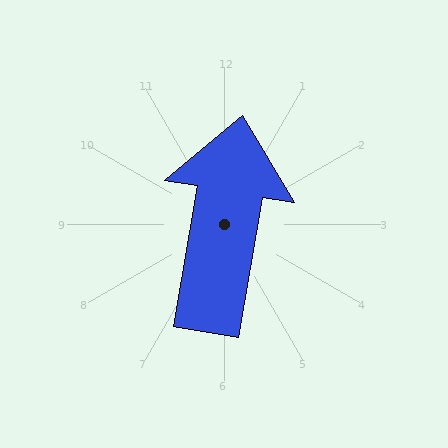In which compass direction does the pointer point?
North.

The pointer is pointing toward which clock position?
Roughly 12 o'clock.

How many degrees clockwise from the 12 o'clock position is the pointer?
Approximately 10 degrees.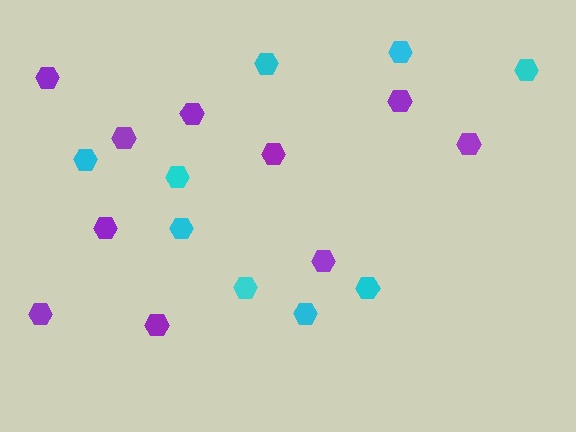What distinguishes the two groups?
There are 2 groups: one group of purple hexagons (10) and one group of cyan hexagons (9).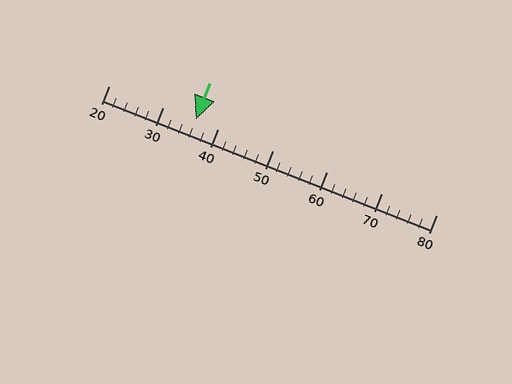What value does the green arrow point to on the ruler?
The green arrow points to approximately 36.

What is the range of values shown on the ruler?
The ruler shows values from 20 to 80.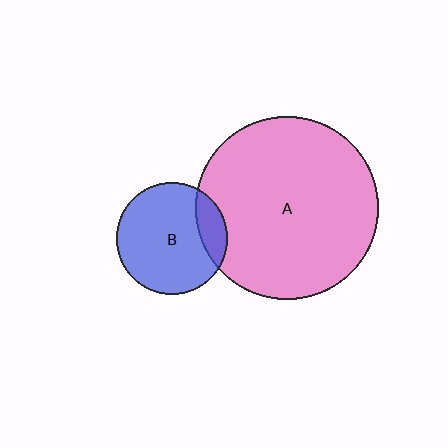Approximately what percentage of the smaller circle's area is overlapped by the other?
Approximately 15%.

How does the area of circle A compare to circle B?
Approximately 2.7 times.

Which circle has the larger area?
Circle A (pink).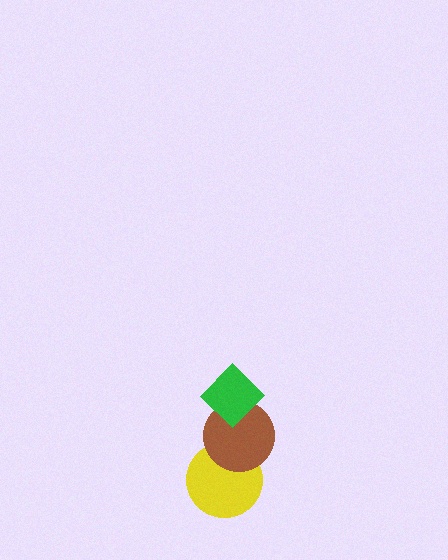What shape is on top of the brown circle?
The green diamond is on top of the brown circle.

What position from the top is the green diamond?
The green diamond is 1st from the top.